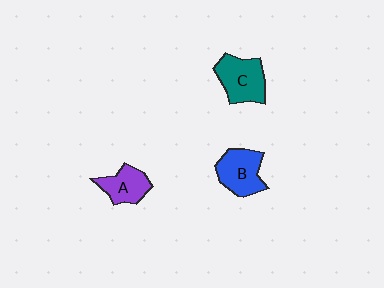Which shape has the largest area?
Shape C (teal).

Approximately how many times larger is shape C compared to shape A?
Approximately 1.4 times.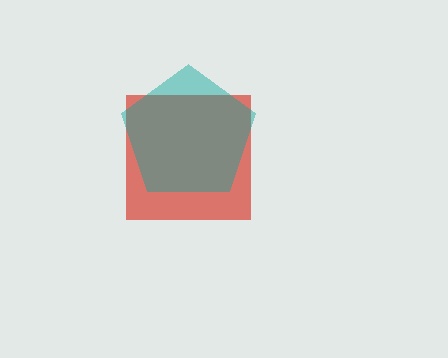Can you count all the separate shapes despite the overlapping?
Yes, there are 2 separate shapes.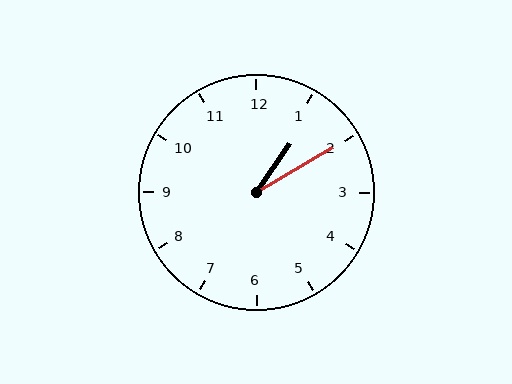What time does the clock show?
1:10.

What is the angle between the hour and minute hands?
Approximately 25 degrees.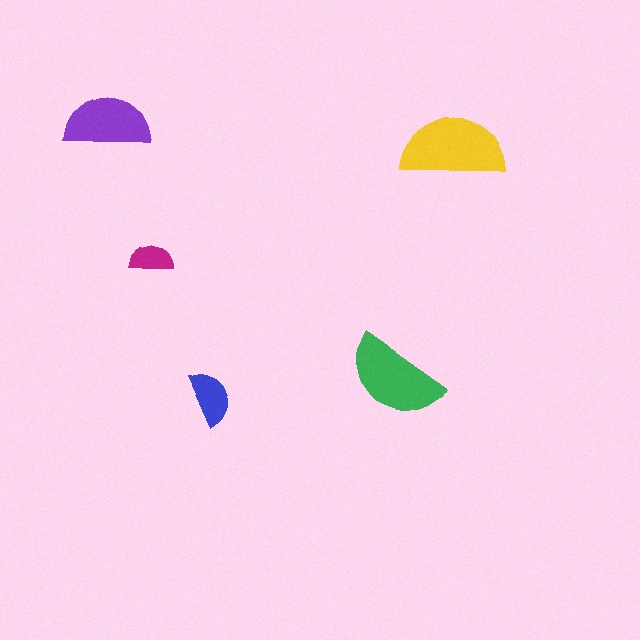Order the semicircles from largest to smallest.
the yellow one, the green one, the purple one, the blue one, the magenta one.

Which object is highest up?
The purple semicircle is topmost.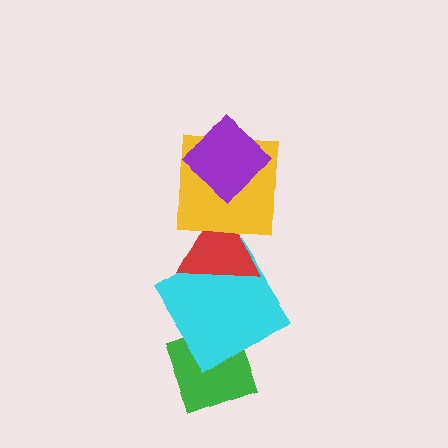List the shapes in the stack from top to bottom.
From top to bottom: the purple diamond, the yellow square, the red triangle, the cyan diamond, the green diamond.